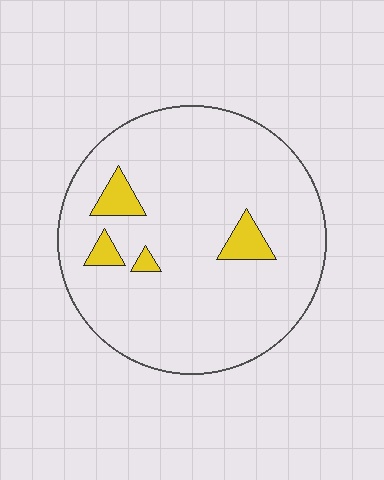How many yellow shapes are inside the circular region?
4.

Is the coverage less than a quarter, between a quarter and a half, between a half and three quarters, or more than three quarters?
Less than a quarter.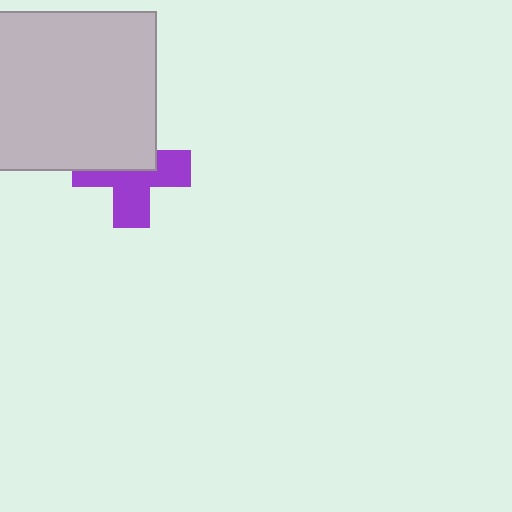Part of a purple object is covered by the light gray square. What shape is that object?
It is a cross.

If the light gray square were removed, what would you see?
You would see the complete purple cross.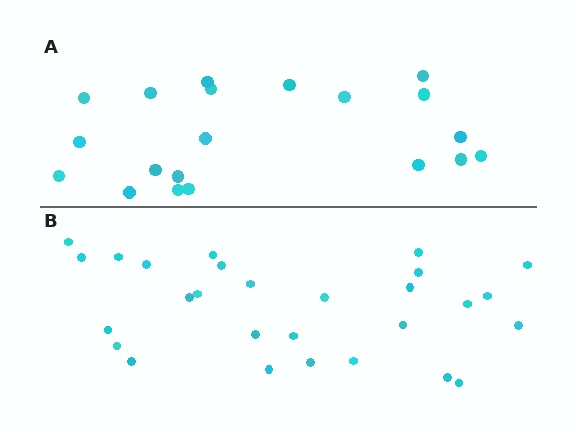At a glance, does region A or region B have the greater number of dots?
Region B (the bottom region) has more dots.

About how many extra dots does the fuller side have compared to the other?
Region B has roughly 8 or so more dots than region A.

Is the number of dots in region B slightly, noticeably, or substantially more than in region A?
Region B has noticeably more, but not dramatically so. The ratio is roughly 1.4 to 1.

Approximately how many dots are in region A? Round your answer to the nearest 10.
About 20 dots.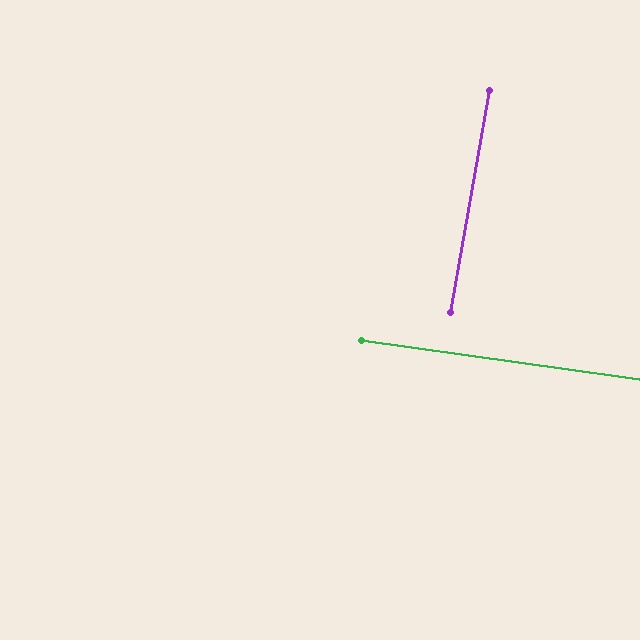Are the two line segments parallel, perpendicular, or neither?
Perpendicular — they meet at approximately 88°.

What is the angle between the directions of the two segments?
Approximately 88 degrees.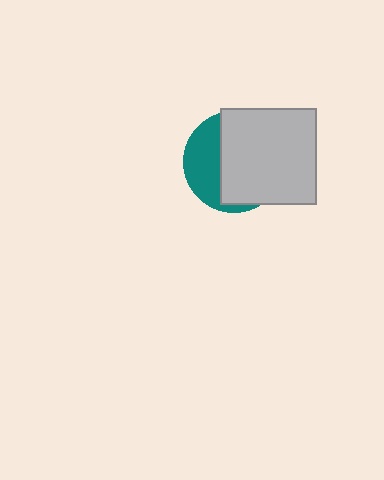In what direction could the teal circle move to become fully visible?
The teal circle could move left. That would shift it out from behind the light gray square entirely.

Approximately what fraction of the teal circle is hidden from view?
Roughly 65% of the teal circle is hidden behind the light gray square.